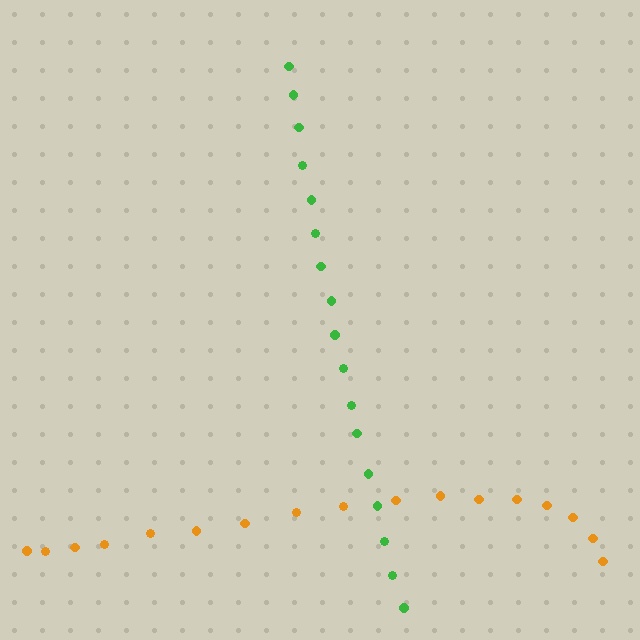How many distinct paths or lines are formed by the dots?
There are 2 distinct paths.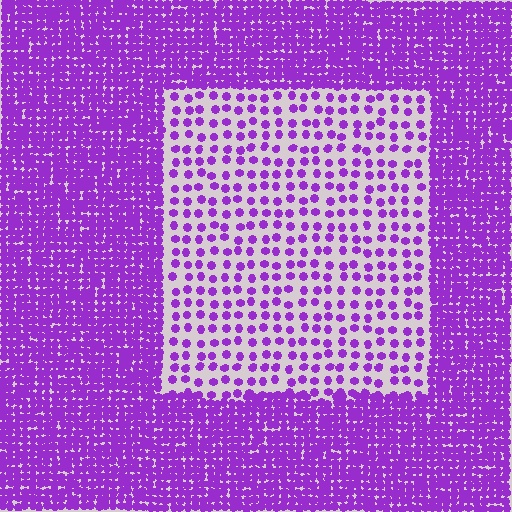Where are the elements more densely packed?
The elements are more densely packed outside the rectangle boundary.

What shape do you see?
I see a rectangle.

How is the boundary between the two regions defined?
The boundary is defined by a change in element density (approximately 3.0x ratio). All elements are the same color, size, and shape.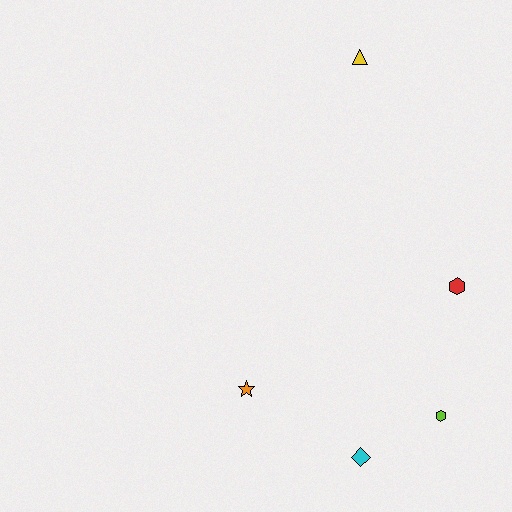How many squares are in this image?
There are no squares.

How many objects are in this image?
There are 5 objects.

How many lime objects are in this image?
There is 1 lime object.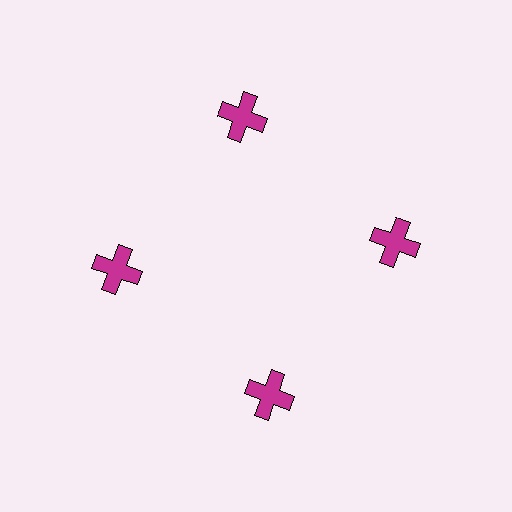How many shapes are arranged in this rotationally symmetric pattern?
There are 4 shapes, arranged in 4 groups of 1.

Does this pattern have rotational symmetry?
Yes, this pattern has 4-fold rotational symmetry. It looks the same after rotating 90 degrees around the center.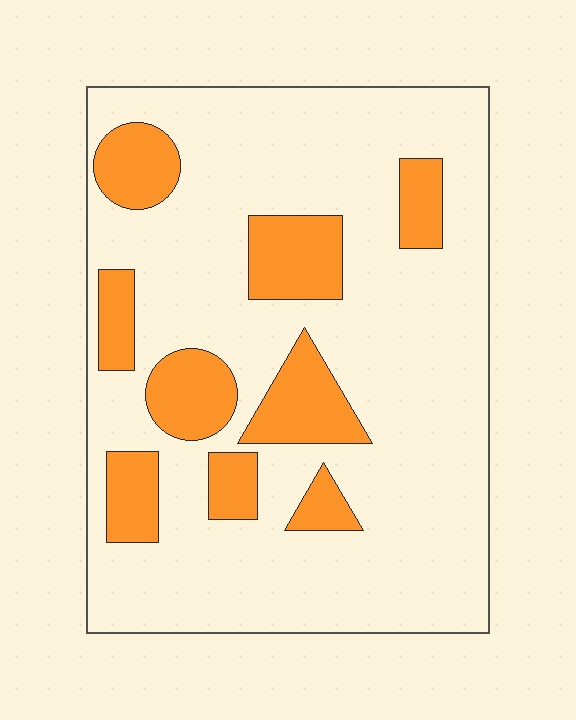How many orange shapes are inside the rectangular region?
9.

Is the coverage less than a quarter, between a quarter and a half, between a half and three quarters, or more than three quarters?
Less than a quarter.